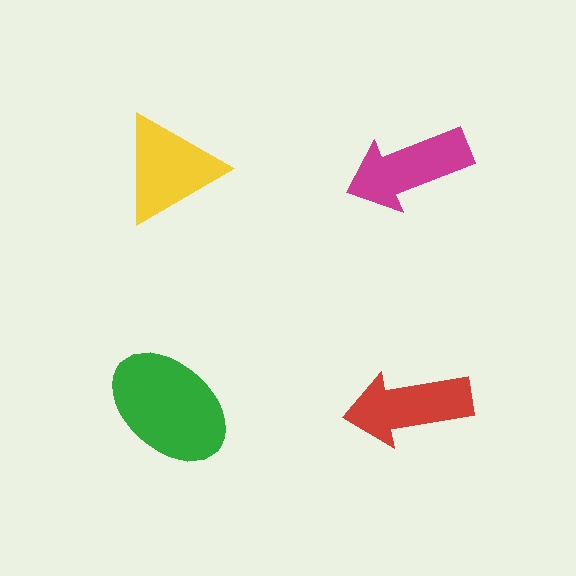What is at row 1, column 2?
A magenta arrow.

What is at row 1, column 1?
A yellow triangle.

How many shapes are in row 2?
2 shapes.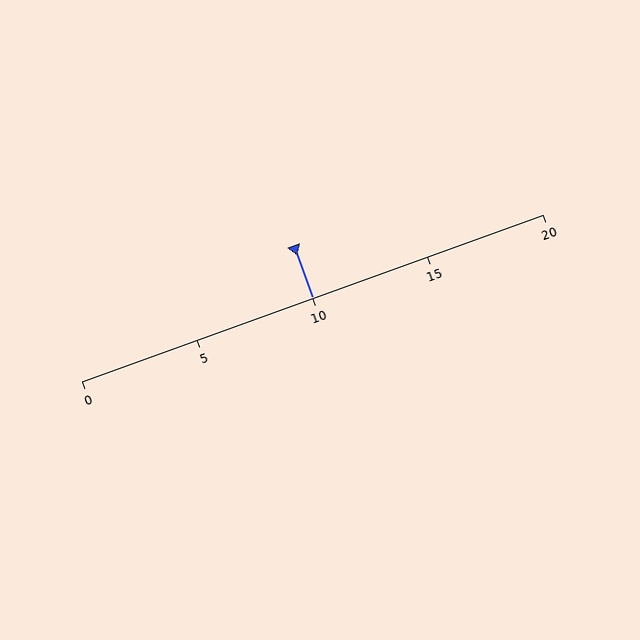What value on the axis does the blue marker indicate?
The marker indicates approximately 10.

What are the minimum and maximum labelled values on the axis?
The axis runs from 0 to 20.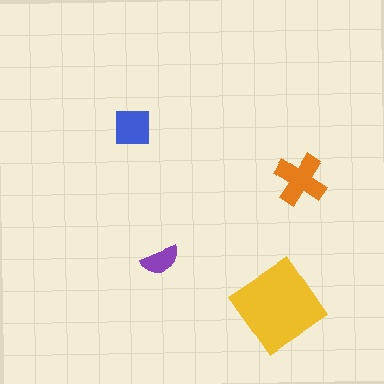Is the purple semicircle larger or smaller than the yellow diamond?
Smaller.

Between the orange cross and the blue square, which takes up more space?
The orange cross.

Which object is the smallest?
The purple semicircle.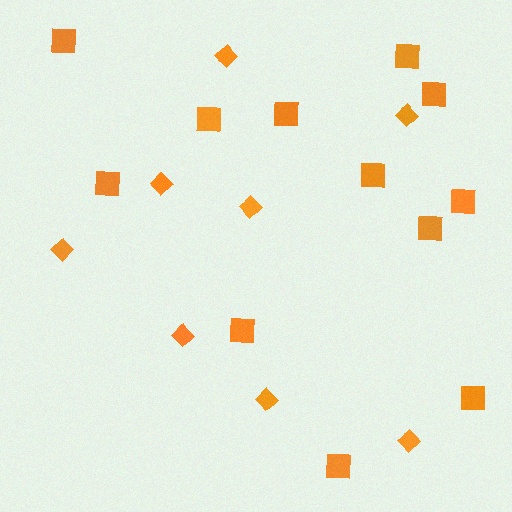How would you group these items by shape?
There are 2 groups: one group of squares (12) and one group of diamonds (8).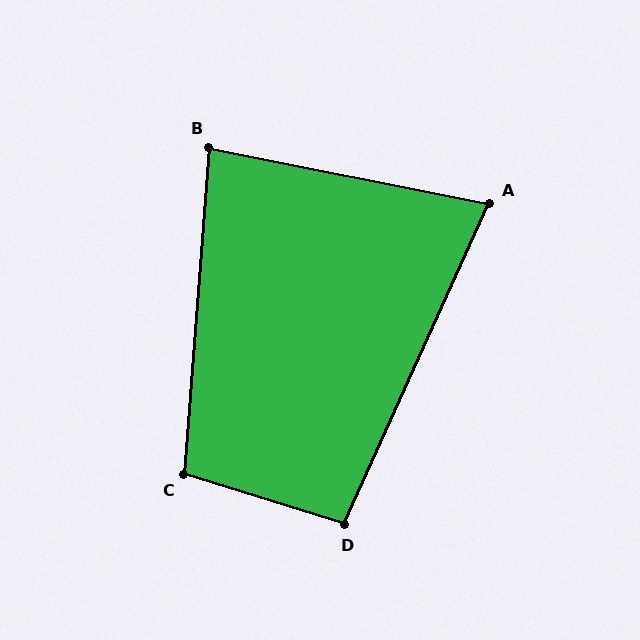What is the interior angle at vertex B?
Approximately 83 degrees (acute).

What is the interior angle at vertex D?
Approximately 97 degrees (obtuse).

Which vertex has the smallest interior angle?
A, at approximately 77 degrees.